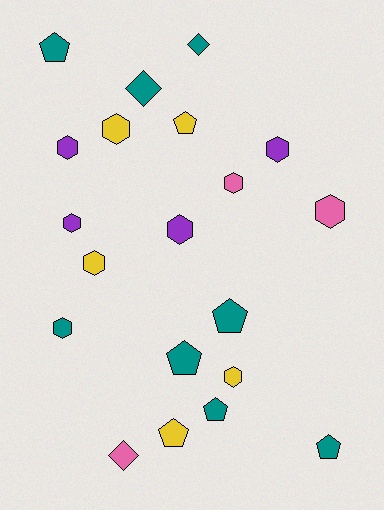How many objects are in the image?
There are 20 objects.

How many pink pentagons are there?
There are no pink pentagons.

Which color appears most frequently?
Teal, with 8 objects.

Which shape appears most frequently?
Hexagon, with 10 objects.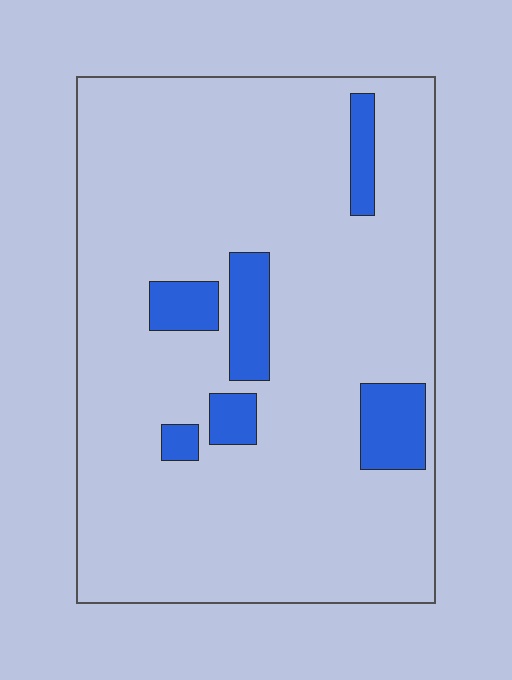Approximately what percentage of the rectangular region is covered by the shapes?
Approximately 10%.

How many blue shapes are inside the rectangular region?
6.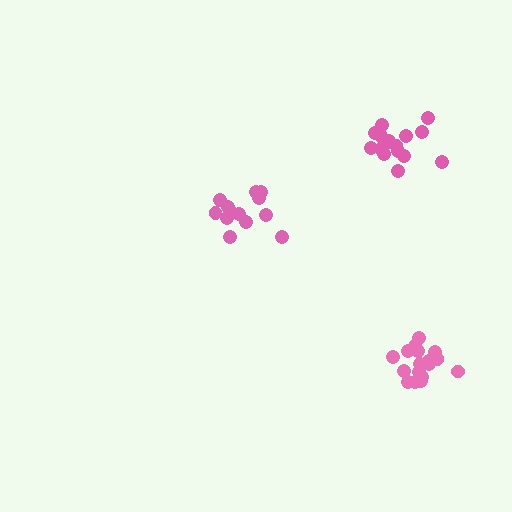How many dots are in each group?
Group 1: 13 dots, Group 2: 17 dots, Group 3: 16 dots (46 total).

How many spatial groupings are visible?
There are 3 spatial groupings.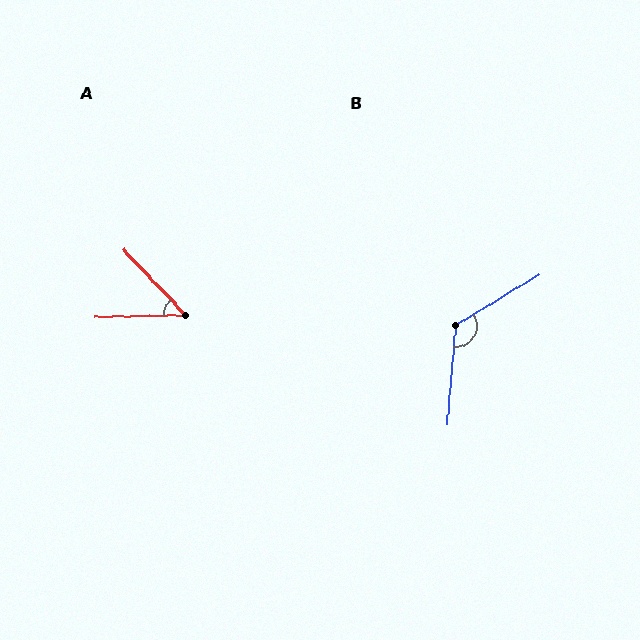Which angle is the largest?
B, at approximately 126 degrees.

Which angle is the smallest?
A, at approximately 48 degrees.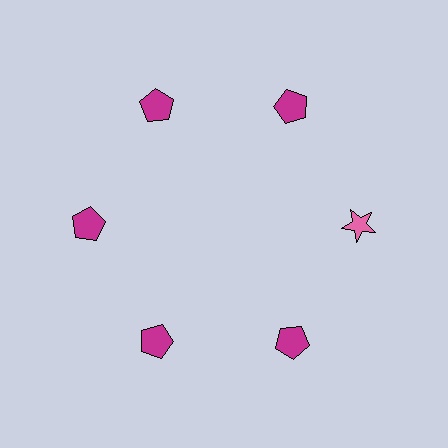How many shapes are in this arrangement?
There are 6 shapes arranged in a ring pattern.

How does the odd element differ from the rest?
It differs in both color (pink instead of magenta) and shape (star instead of pentagon).